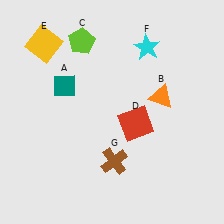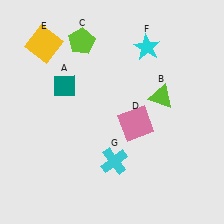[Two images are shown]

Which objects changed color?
B changed from orange to lime. D changed from red to pink. G changed from brown to cyan.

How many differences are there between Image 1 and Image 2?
There are 3 differences between the two images.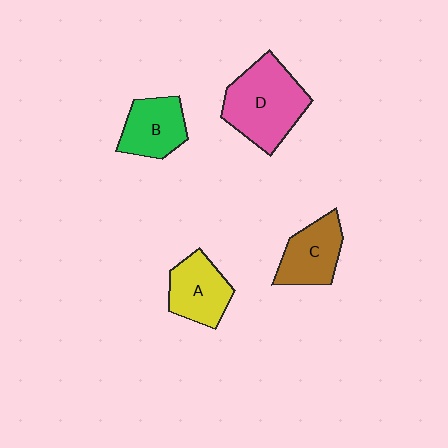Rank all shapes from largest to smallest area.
From largest to smallest: D (pink), C (brown), A (yellow), B (green).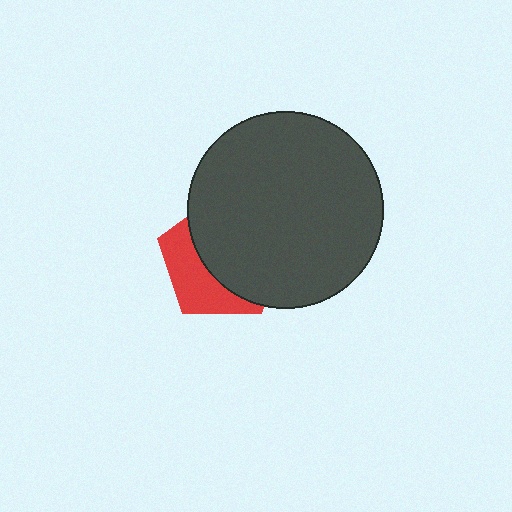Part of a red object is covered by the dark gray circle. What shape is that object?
It is a pentagon.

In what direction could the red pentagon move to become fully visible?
The red pentagon could move left. That would shift it out from behind the dark gray circle entirely.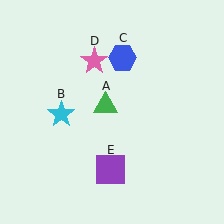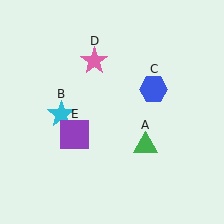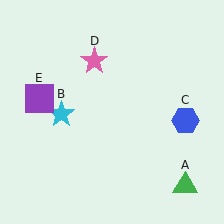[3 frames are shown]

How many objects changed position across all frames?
3 objects changed position: green triangle (object A), blue hexagon (object C), purple square (object E).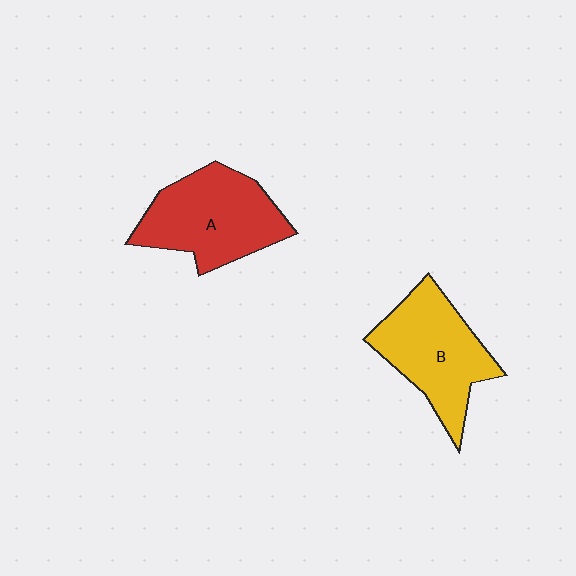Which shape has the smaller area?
Shape B (yellow).